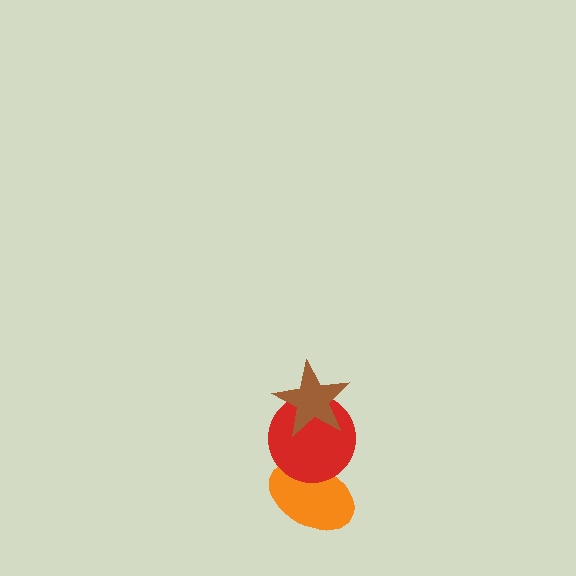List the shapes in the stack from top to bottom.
From top to bottom: the brown star, the red circle, the orange ellipse.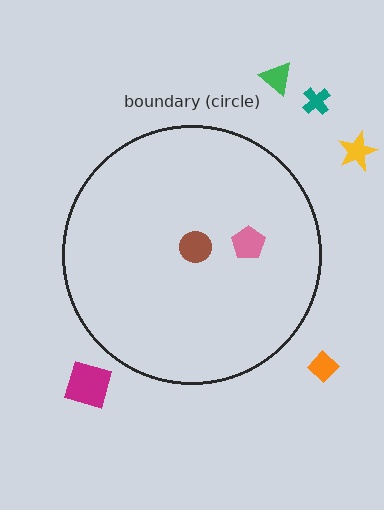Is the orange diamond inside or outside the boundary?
Outside.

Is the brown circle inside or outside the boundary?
Inside.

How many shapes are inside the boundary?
2 inside, 5 outside.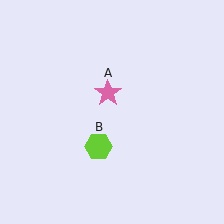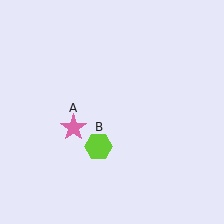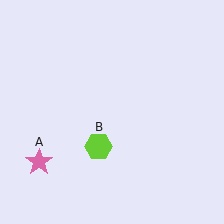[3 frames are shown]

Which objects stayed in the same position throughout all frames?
Lime hexagon (object B) remained stationary.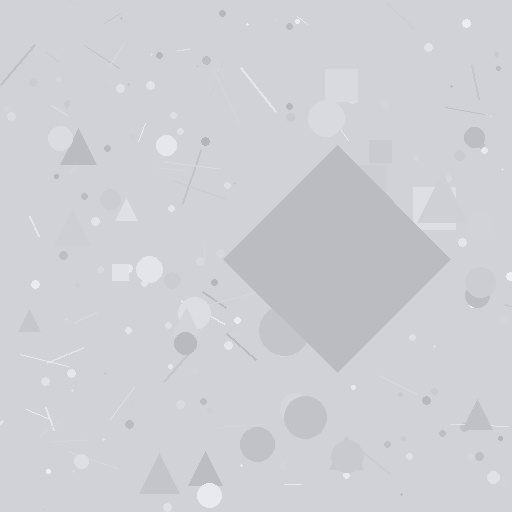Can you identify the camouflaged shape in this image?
The camouflaged shape is a diamond.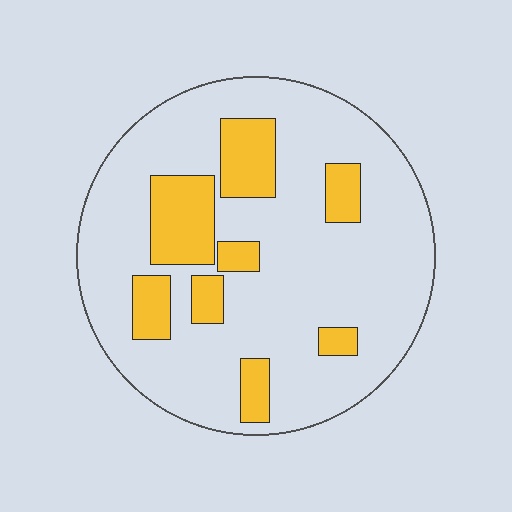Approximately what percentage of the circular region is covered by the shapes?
Approximately 20%.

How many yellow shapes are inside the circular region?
8.